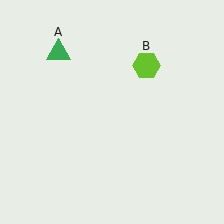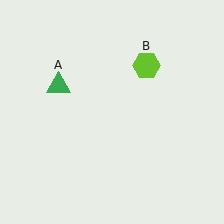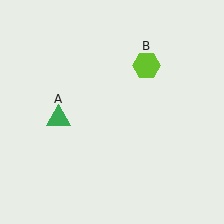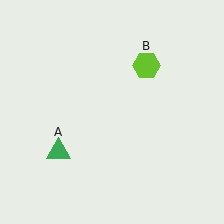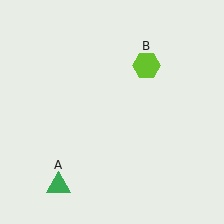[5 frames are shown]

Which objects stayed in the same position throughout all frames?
Lime hexagon (object B) remained stationary.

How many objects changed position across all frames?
1 object changed position: green triangle (object A).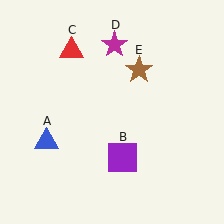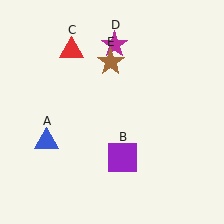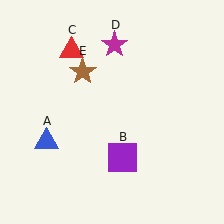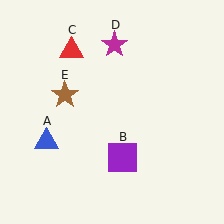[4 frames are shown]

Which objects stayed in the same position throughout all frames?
Blue triangle (object A) and purple square (object B) and red triangle (object C) and magenta star (object D) remained stationary.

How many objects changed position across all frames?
1 object changed position: brown star (object E).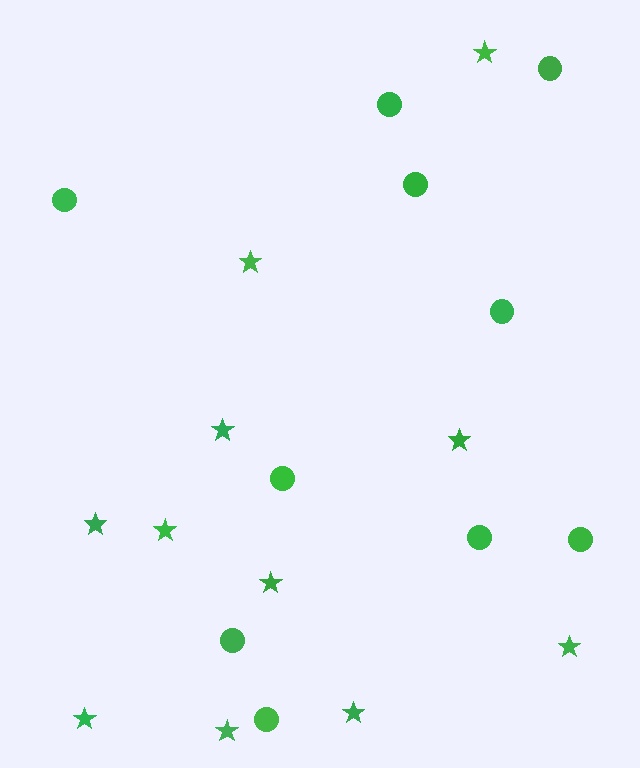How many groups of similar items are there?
There are 2 groups: one group of circles (10) and one group of stars (11).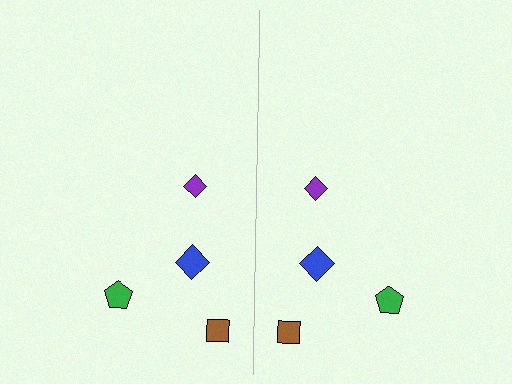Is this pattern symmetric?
Yes, this pattern has bilateral (reflection) symmetry.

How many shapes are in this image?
There are 8 shapes in this image.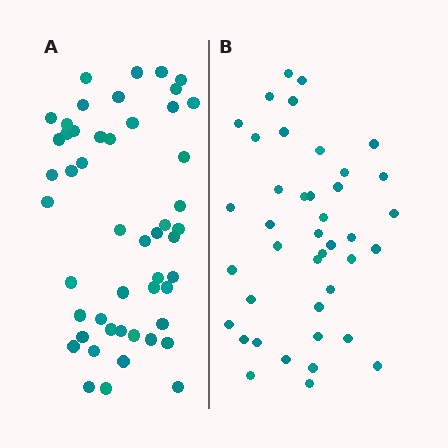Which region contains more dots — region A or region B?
Region A (the left region) has more dots.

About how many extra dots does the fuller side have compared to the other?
Region A has roughly 8 or so more dots than region B.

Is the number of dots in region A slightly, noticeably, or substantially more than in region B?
Region A has only slightly more — the two regions are fairly close. The ratio is roughly 1.2 to 1.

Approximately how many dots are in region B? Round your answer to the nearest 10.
About 40 dots. (The exact count is 41, which rounds to 40.)